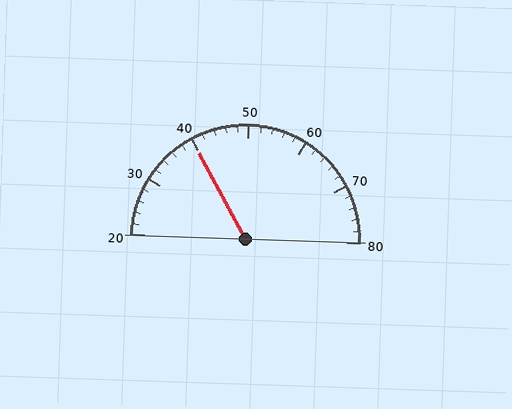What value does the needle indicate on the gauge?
The needle indicates approximately 40.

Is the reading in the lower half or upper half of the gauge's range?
The reading is in the lower half of the range (20 to 80).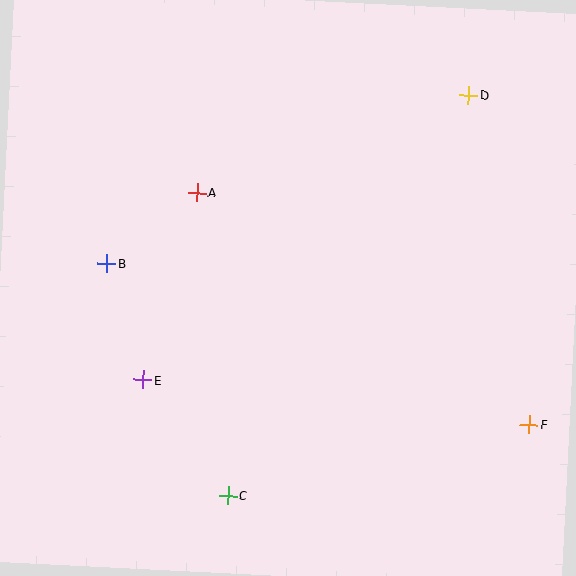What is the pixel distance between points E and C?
The distance between E and C is 144 pixels.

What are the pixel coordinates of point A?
Point A is at (197, 193).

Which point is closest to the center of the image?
Point A at (197, 193) is closest to the center.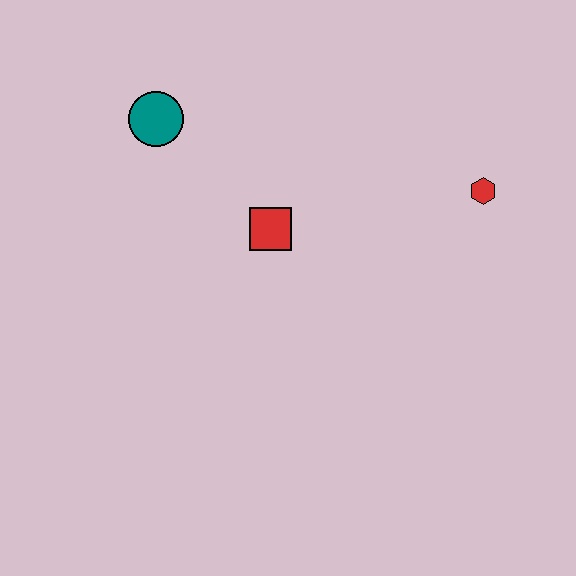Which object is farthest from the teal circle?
The red hexagon is farthest from the teal circle.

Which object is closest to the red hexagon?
The red square is closest to the red hexagon.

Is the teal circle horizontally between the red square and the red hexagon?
No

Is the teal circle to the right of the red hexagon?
No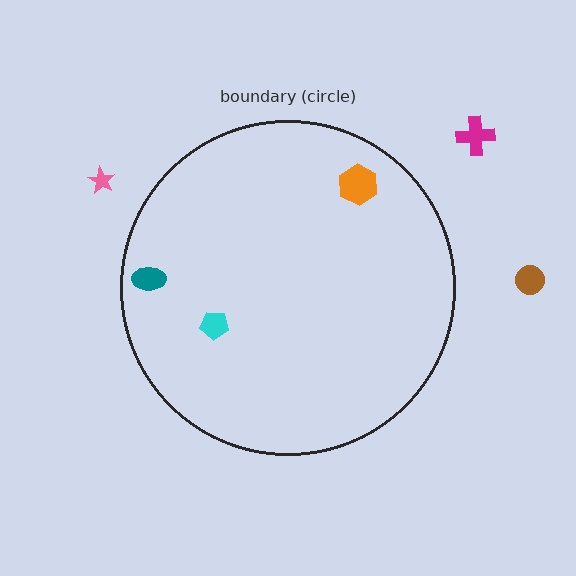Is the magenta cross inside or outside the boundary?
Outside.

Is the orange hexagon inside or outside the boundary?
Inside.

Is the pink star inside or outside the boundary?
Outside.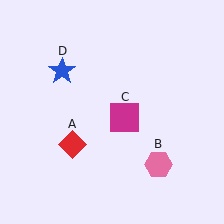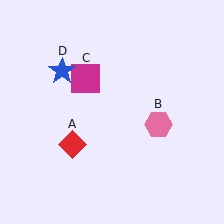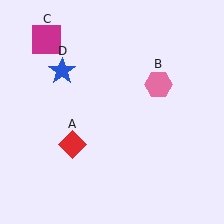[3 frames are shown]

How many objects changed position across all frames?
2 objects changed position: pink hexagon (object B), magenta square (object C).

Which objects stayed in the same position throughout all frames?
Red diamond (object A) and blue star (object D) remained stationary.